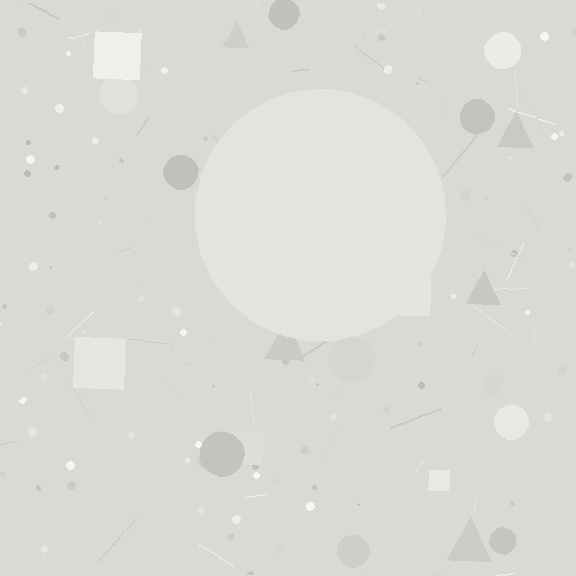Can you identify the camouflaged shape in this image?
The camouflaged shape is a circle.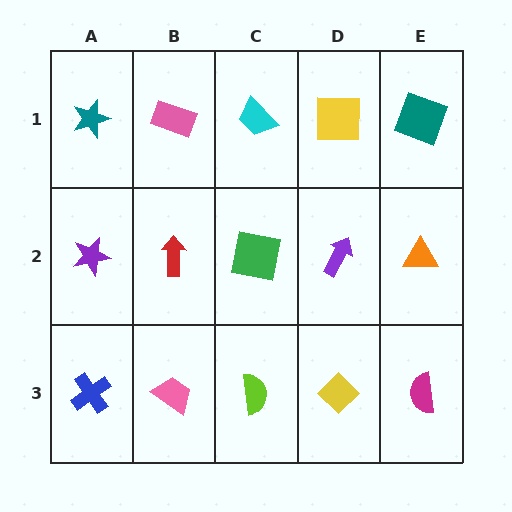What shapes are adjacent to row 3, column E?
An orange triangle (row 2, column E), a yellow diamond (row 3, column D).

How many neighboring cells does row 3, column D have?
3.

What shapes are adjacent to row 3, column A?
A purple star (row 2, column A), a pink trapezoid (row 3, column B).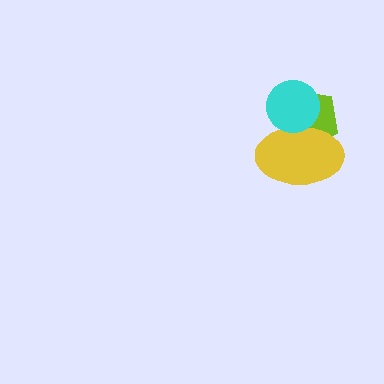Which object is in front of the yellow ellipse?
The cyan circle is in front of the yellow ellipse.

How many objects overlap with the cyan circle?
2 objects overlap with the cyan circle.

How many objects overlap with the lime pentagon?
2 objects overlap with the lime pentagon.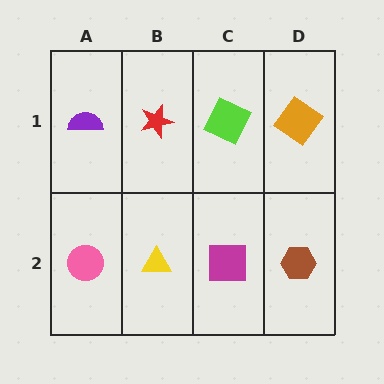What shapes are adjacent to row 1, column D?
A brown hexagon (row 2, column D), a lime square (row 1, column C).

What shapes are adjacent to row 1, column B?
A yellow triangle (row 2, column B), a purple semicircle (row 1, column A), a lime square (row 1, column C).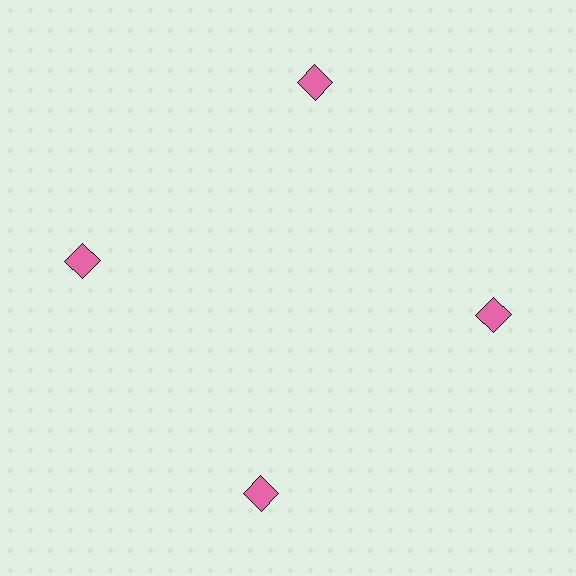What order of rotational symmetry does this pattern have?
This pattern has 4-fold rotational symmetry.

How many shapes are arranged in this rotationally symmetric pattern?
There are 4 shapes, arranged in 4 groups of 1.